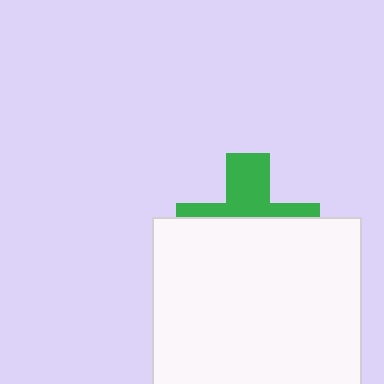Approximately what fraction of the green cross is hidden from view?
Roughly 61% of the green cross is hidden behind the white rectangle.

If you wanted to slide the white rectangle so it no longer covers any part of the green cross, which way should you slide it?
Slide it down — that is the most direct way to separate the two shapes.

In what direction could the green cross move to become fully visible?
The green cross could move up. That would shift it out from behind the white rectangle entirely.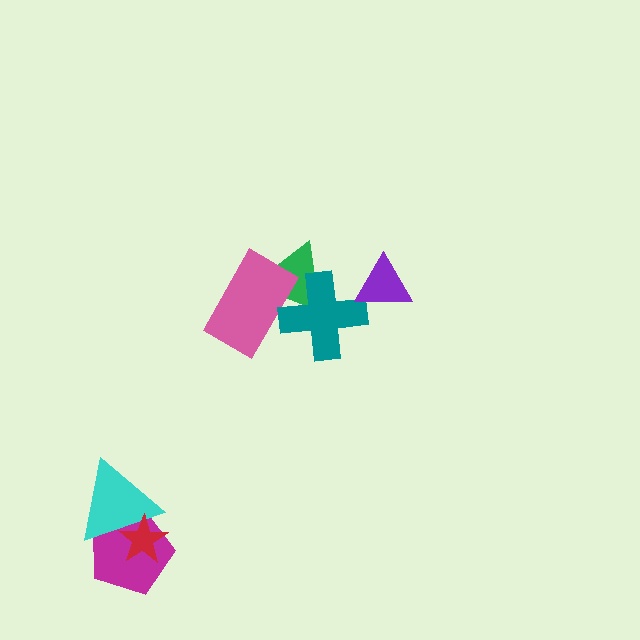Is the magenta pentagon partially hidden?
Yes, it is partially covered by another shape.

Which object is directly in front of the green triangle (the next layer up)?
The pink rectangle is directly in front of the green triangle.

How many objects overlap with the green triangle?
2 objects overlap with the green triangle.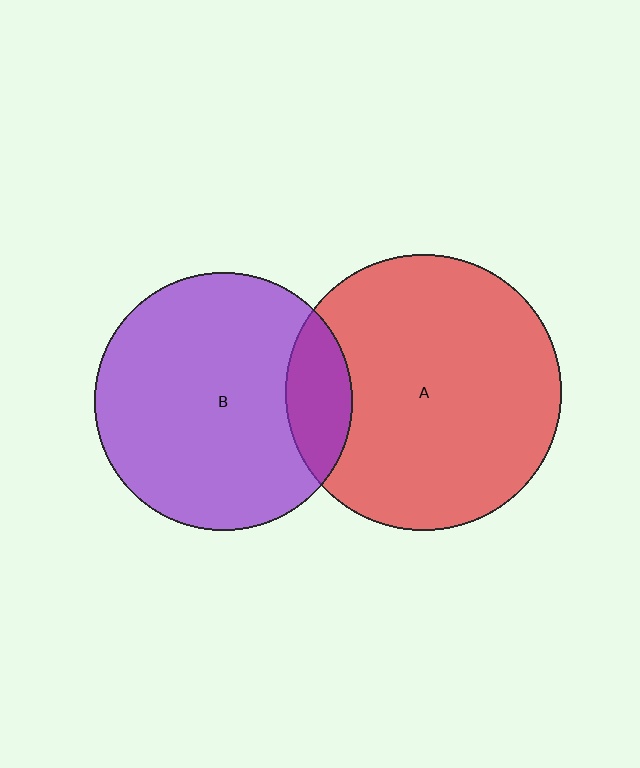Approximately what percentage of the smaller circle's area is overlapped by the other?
Approximately 15%.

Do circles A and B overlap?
Yes.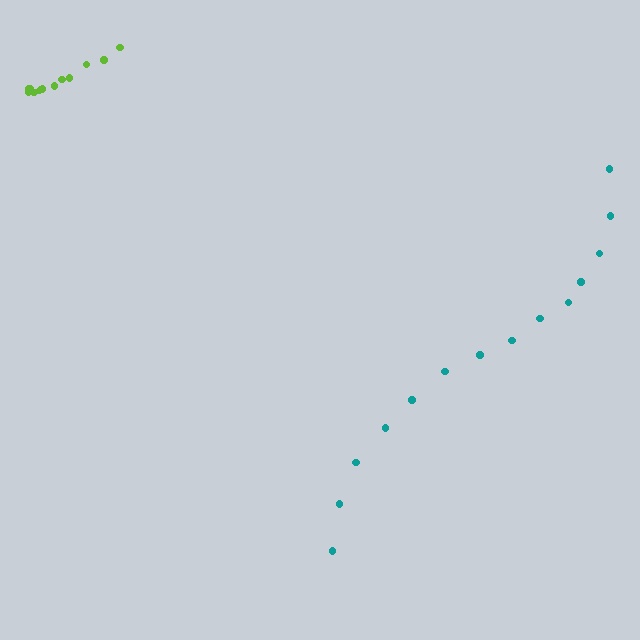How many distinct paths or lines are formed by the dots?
There are 2 distinct paths.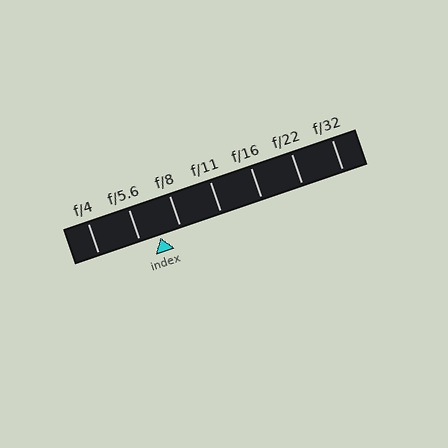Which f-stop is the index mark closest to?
The index mark is closest to f/5.6.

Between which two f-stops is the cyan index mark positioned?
The index mark is between f/5.6 and f/8.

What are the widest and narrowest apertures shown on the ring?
The widest aperture shown is f/4 and the narrowest is f/32.